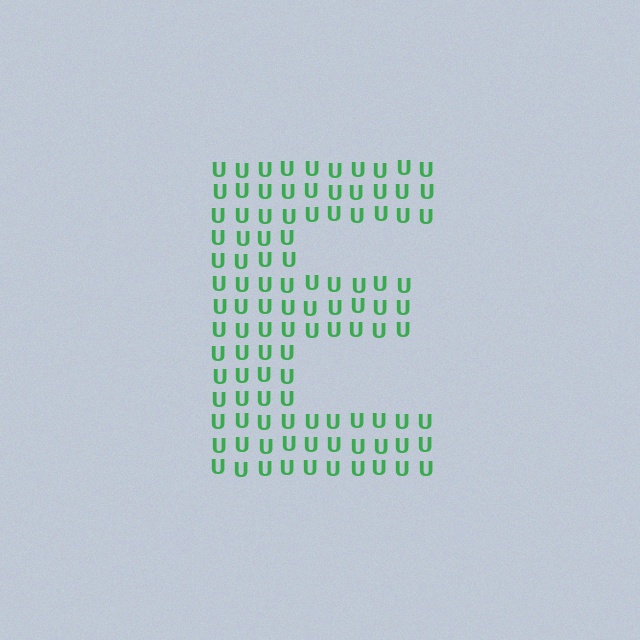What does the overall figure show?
The overall figure shows the letter E.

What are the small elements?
The small elements are letter U's.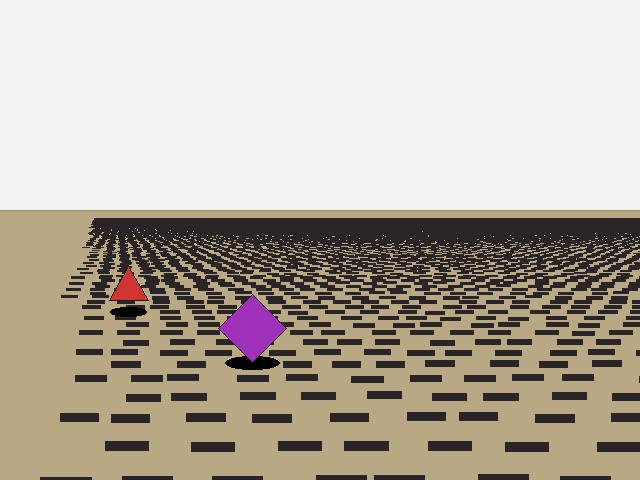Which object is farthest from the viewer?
The red triangle is farthest from the viewer. It appears smaller and the ground texture around it is denser.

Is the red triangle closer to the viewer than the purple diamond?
No. The purple diamond is closer — you can tell from the texture gradient: the ground texture is coarser near it.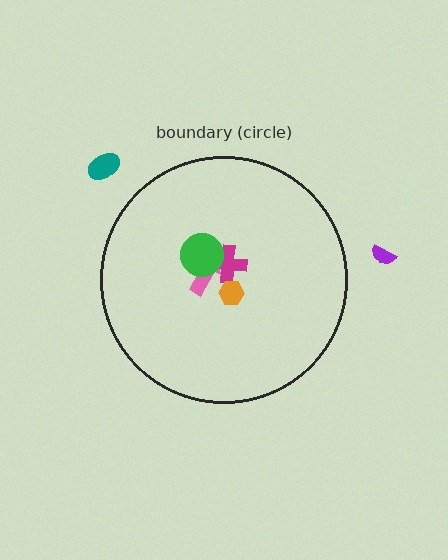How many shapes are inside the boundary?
4 inside, 2 outside.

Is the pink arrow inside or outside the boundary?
Inside.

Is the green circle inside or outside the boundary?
Inside.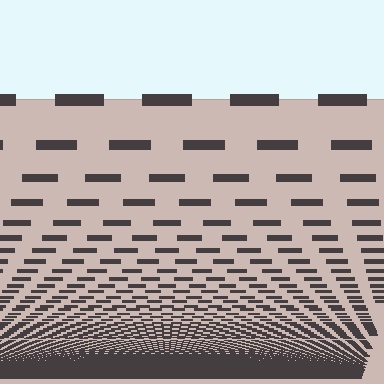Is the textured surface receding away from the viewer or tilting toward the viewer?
The surface appears to tilt toward the viewer. Texture elements get larger and sparser toward the top.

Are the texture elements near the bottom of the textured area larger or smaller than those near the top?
Smaller. The gradient is inverted — elements near the bottom are smaller and denser.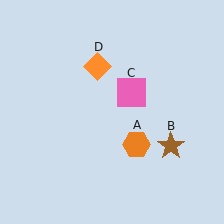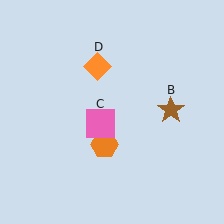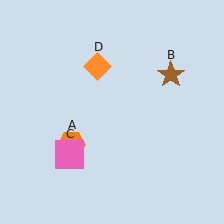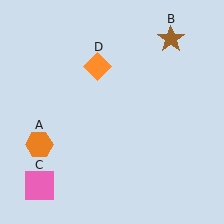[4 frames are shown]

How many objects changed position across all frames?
3 objects changed position: orange hexagon (object A), brown star (object B), pink square (object C).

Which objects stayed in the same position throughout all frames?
Orange diamond (object D) remained stationary.